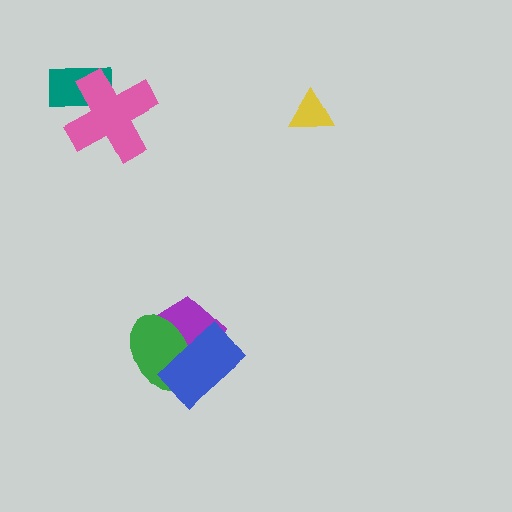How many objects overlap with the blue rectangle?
2 objects overlap with the blue rectangle.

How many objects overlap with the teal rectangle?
1 object overlaps with the teal rectangle.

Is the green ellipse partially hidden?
Yes, it is partially covered by another shape.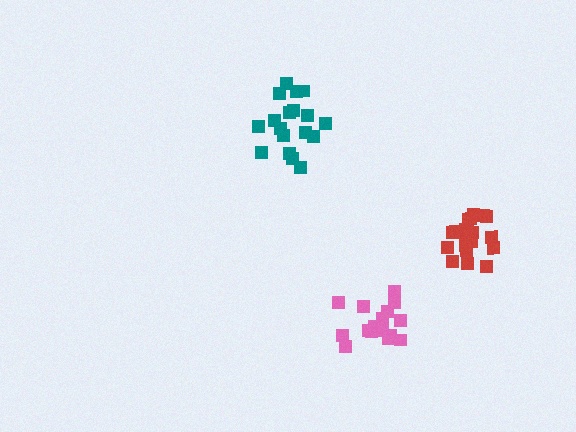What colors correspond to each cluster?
The clusters are colored: teal, pink, red.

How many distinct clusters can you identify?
There are 3 distinct clusters.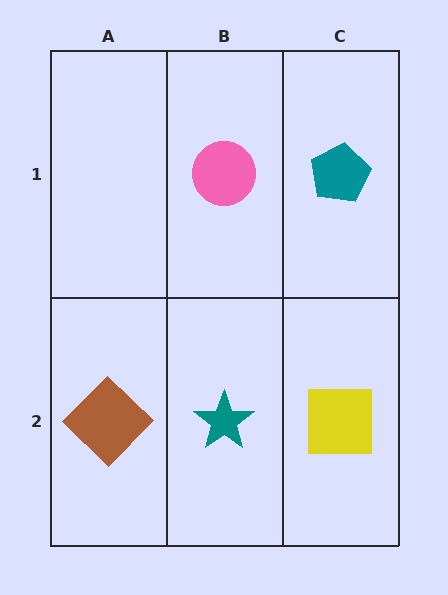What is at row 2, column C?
A yellow square.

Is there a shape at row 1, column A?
No, that cell is empty.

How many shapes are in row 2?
3 shapes.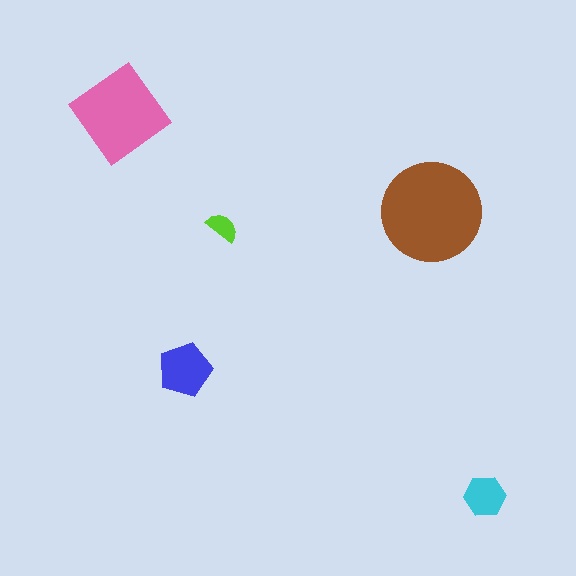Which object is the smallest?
The lime semicircle.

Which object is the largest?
The brown circle.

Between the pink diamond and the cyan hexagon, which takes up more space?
The pink diamond.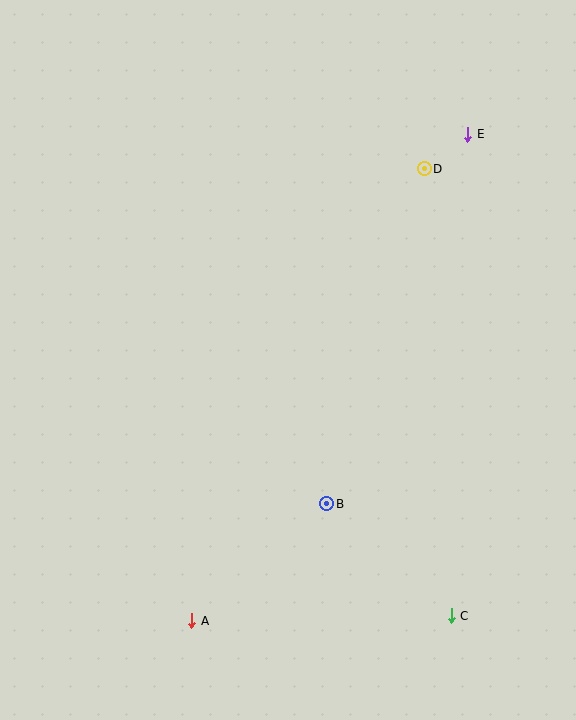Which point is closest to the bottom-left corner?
Point A is closest to the bottom-left corner.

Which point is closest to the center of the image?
Point B at (327, 504) is closest to the center.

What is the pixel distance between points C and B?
The distance between C and B is 168 pixels.